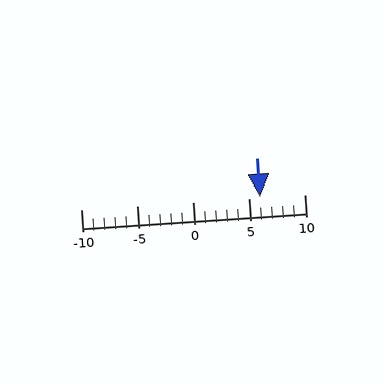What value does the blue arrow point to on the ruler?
The blue arrow points to approximately 6.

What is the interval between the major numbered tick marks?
The major tick marks are spaced 5 units apart.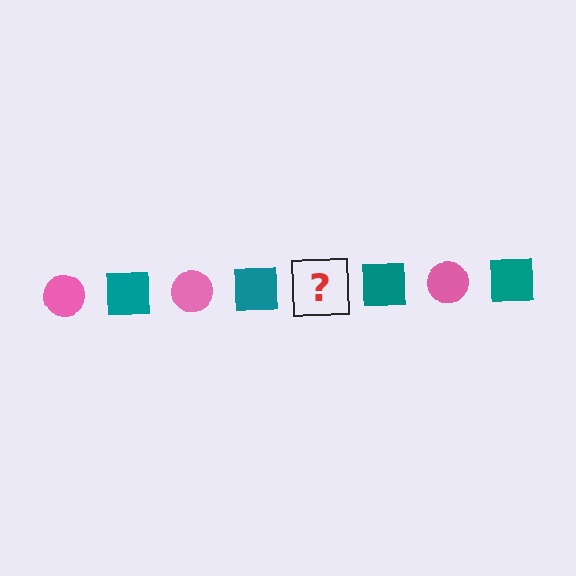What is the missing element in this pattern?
The missing element is a pink circle.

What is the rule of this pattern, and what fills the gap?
The rule is that the pattern alternates between pink circle and teal square. The gap should be filled with a pink circle.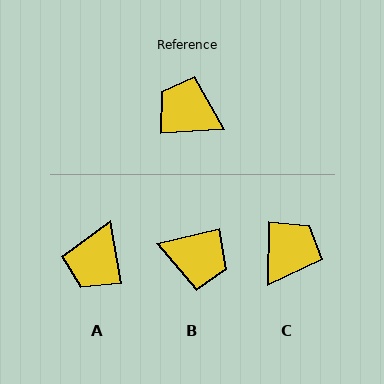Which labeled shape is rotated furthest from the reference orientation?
B, about 169 degrees away.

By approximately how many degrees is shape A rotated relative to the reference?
Approximately 97 degrees counter-clockwise.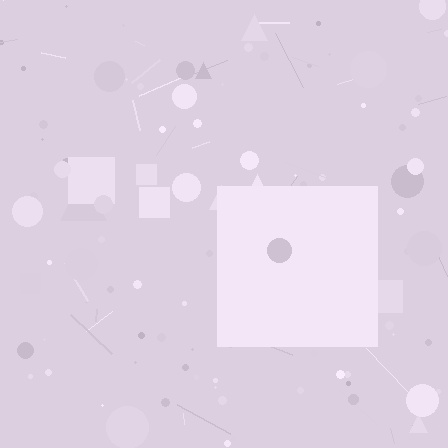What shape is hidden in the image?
A square is hidden in the image.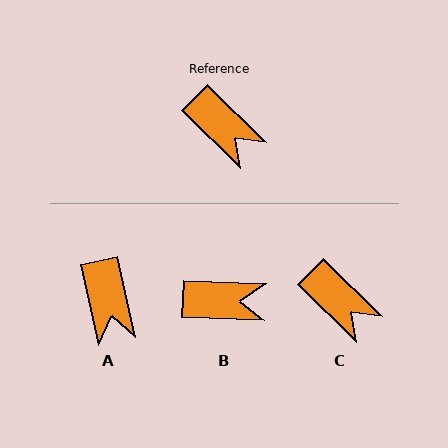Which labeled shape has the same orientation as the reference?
C.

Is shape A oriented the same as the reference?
No, it is off by about 33 degrees.